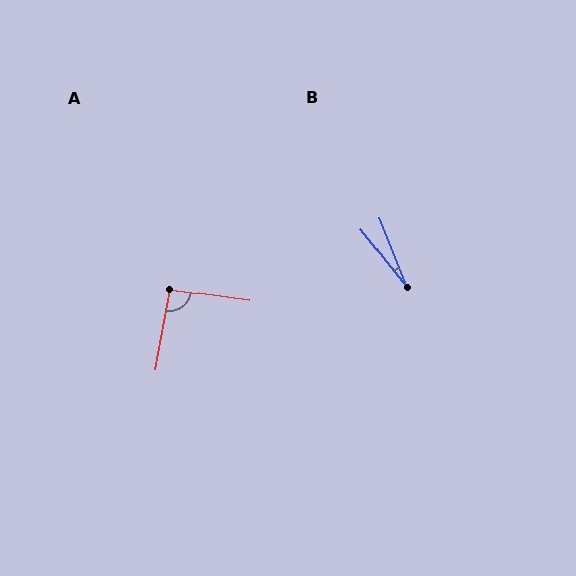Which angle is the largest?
A, at approximately 92 degrees.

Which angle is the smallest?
B, at approximately 18 degrees.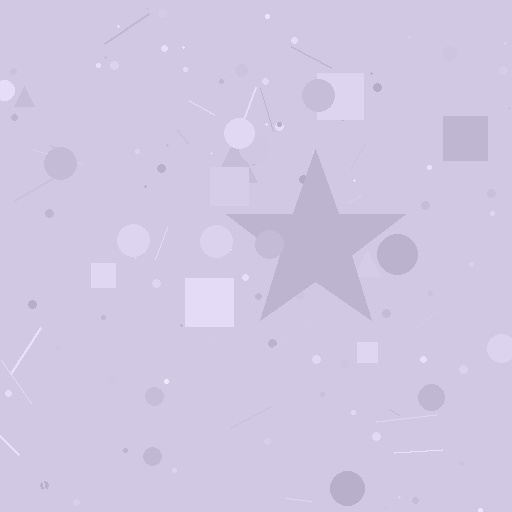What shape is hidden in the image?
A star is hidden in the image.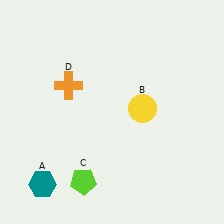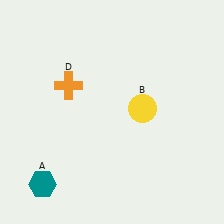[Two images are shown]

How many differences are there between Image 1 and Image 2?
There is 1 difference between the two images.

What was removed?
The lime pentagon (C) was removed in Image 2.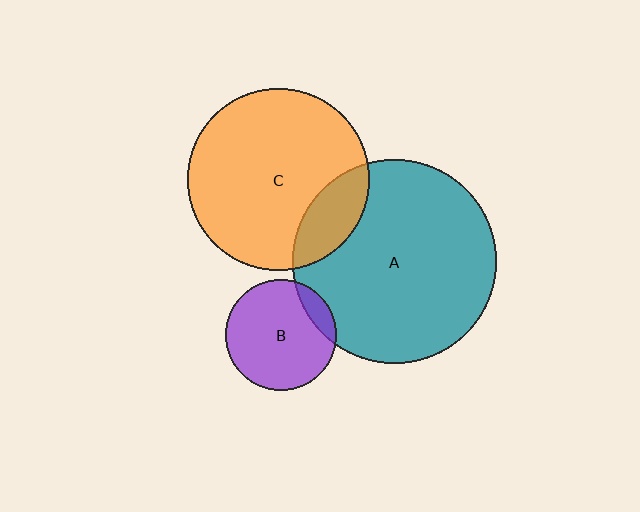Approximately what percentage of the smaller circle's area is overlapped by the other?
Approximately 20%.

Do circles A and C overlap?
Yes.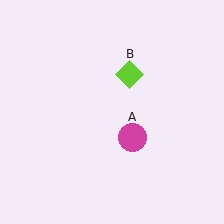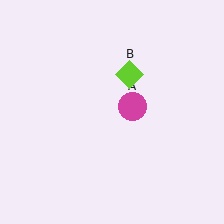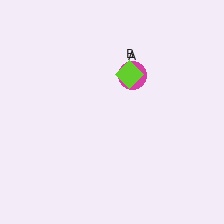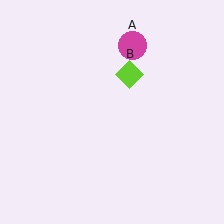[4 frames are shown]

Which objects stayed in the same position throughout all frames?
Lime diamond (object B) remained stationary.